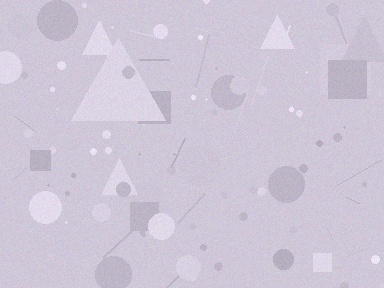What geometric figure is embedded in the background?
A triangle is embedded in the background.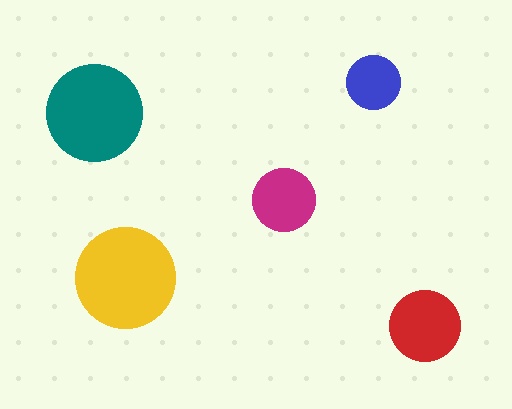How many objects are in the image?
There are 5 objects in the image.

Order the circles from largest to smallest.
the yellow one, the teal one, the red one, the magenta one, the blue one.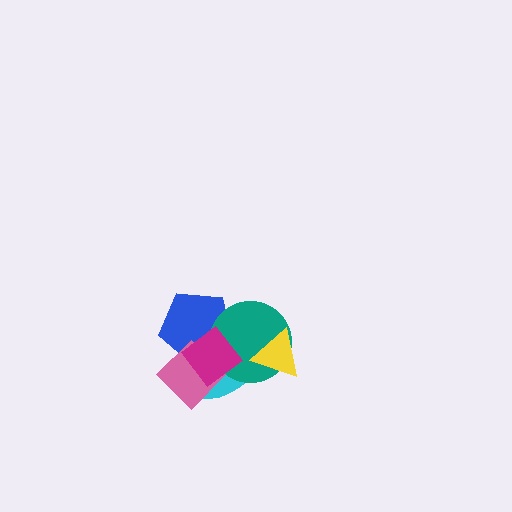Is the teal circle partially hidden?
Yes, it is partially covered by another shape.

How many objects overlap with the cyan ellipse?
5 objects overlap with the cyan ellipse.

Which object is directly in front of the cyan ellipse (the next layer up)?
The teal circle is directly in front of the cyan ellipse.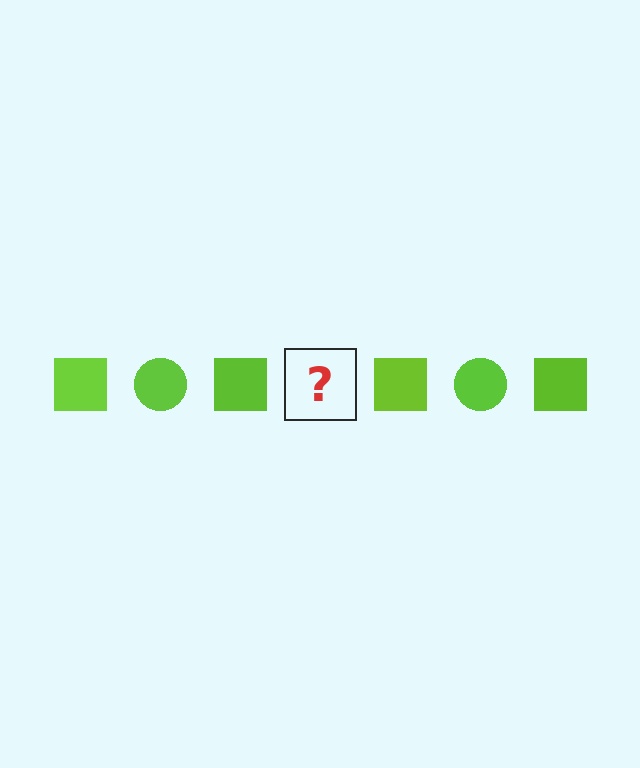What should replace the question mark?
The question mark should be replaced with a lime circle.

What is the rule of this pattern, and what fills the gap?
The rule is that the pattern cycles through square, circle shapes in lime. The gap should be filled with a lime circle.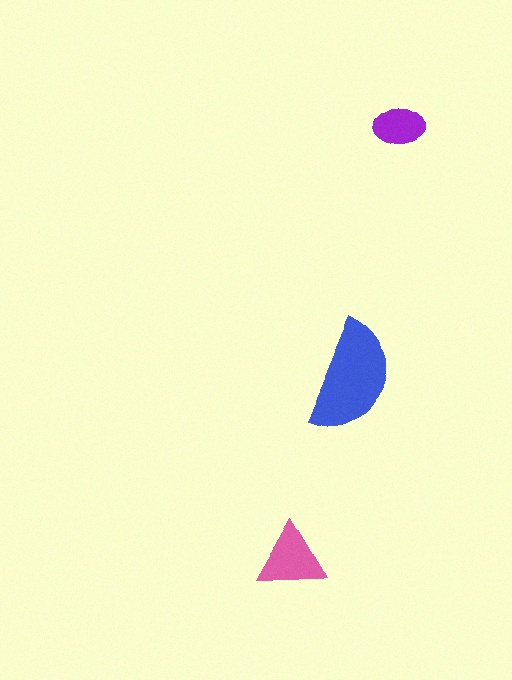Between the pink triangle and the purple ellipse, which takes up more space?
The pink triangle.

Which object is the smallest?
The purple ellipse.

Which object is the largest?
The blue semicircle.